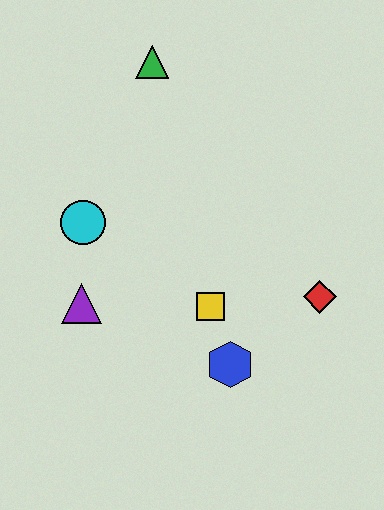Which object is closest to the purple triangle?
The cyan circle is closest to the purple triangle.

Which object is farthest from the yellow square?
The green triangle is farthest from the yellow square.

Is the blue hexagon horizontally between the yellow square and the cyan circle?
No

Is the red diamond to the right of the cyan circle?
Yes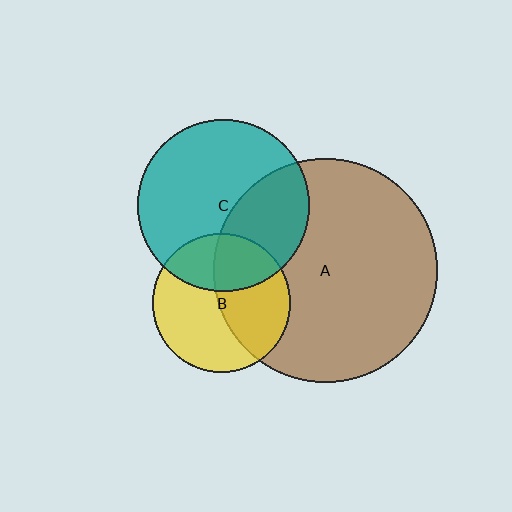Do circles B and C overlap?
Yes.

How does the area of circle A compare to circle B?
Approximately 2.6 times.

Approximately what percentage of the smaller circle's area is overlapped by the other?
Approximately 30%.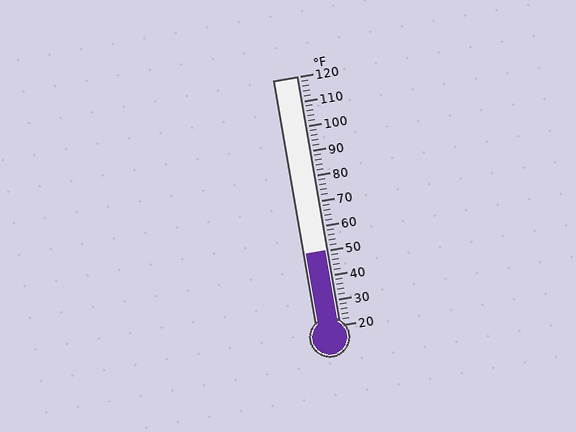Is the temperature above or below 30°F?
The temperature is above 30°F.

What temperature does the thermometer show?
The thermometer shows approximately 50°F.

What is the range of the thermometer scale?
The thermometer scale ranges from 20°F to 120°F.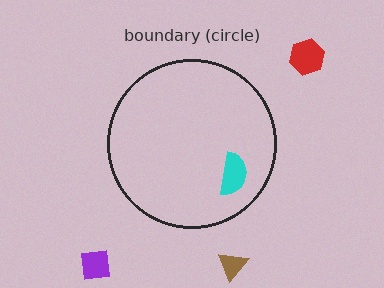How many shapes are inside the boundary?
1 inside, 3 outside.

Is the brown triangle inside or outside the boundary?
Outside.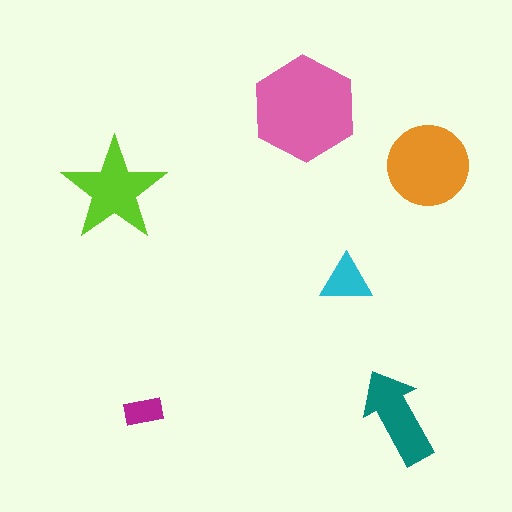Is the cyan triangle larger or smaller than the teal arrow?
Smaller.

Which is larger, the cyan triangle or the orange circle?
The orange circle.